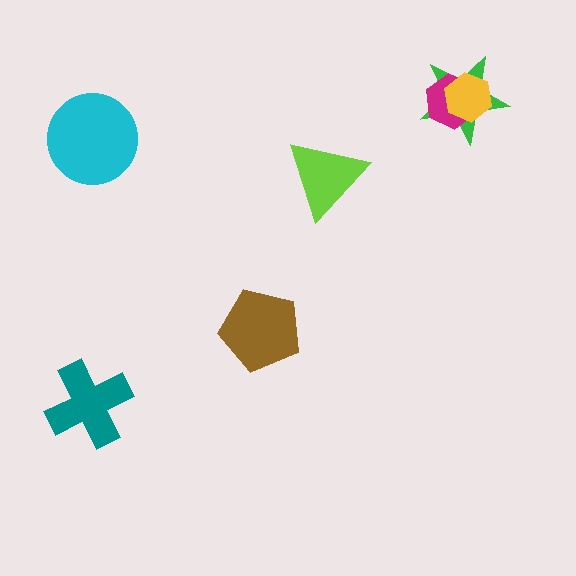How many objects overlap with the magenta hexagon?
2 objects overlap with the magenta hexagon.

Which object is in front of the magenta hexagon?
The yellow hexagon is in front of the magenta hexagon.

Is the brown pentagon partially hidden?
No, no other shape covers it.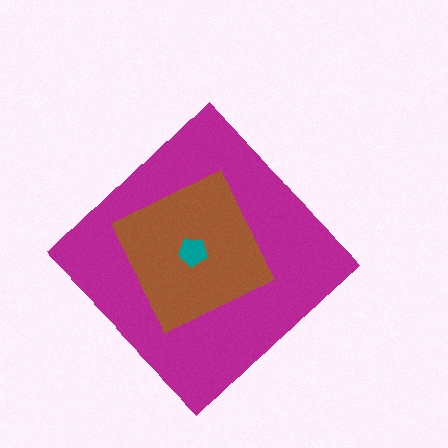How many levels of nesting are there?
3.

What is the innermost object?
The teal pentagon.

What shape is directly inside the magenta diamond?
The brown square.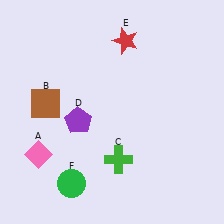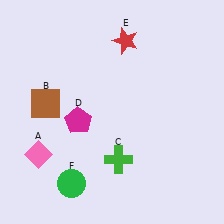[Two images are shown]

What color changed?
The pentagon (D) changed from purple in Image 1 to magenta in Image 2.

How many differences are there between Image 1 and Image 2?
There is 1 difference between the two images.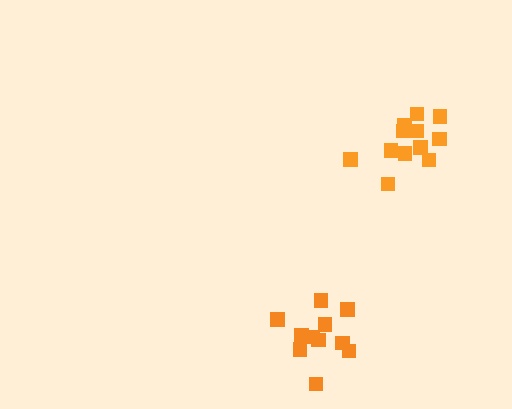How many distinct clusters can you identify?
There are 2 distinct clusters.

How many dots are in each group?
Group 1: 12 dots, Group 2: 11 dots (23 total).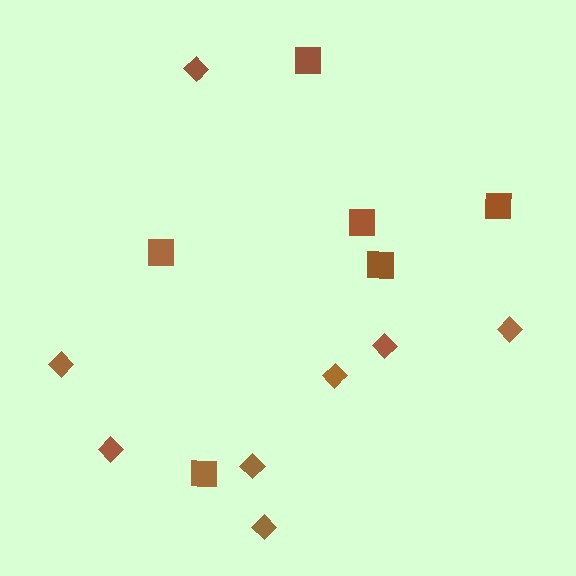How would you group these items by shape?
There are 2 groups: one group of diamonds (8) and one group of squares (6).